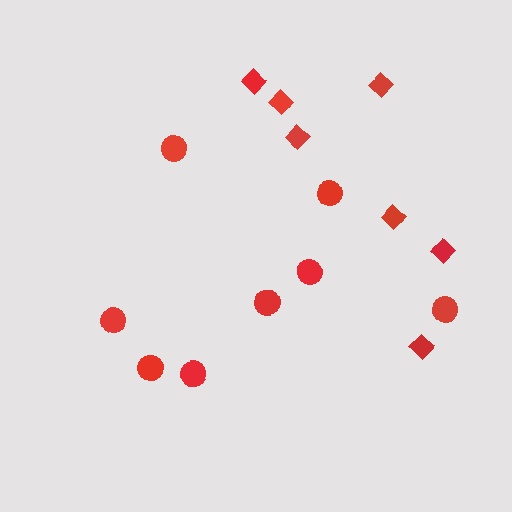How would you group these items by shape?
There are 2 groups: one group of circles (8) and one group of diamonds (7).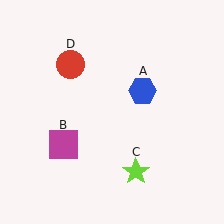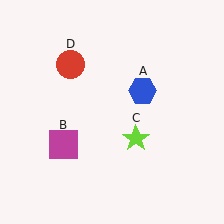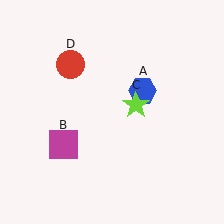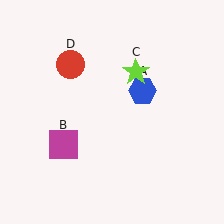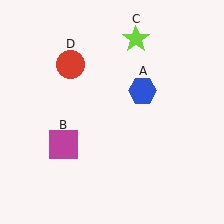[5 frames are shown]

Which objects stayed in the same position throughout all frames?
Blue hexagon (object A) and magenta square (object B) and red circle (object D) remained stationary.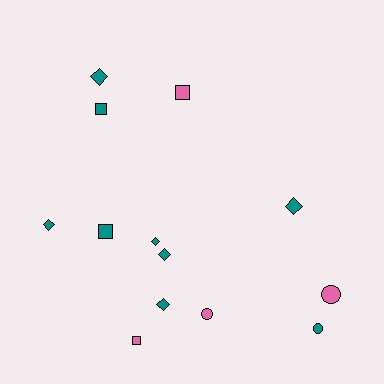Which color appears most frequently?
Teal, with 9 objects.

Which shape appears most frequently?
Diamond, with 6 objects.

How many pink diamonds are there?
There are no pink diamonds.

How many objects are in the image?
There are 13 objects.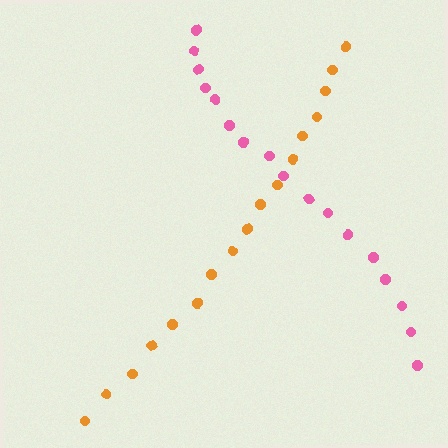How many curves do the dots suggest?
There are 2 distinct paths.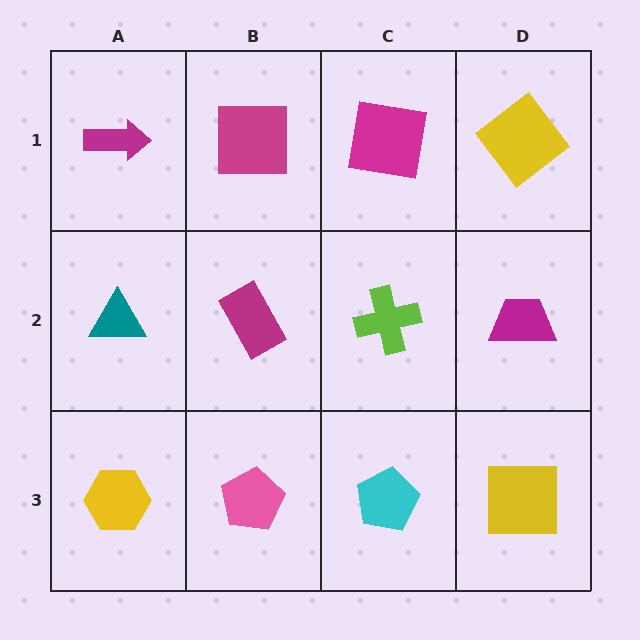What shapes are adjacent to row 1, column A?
A teal triangle (row 2, column A), a magenta square (row 1, column B).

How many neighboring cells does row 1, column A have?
2.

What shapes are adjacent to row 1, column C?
A lime cross (row 2, column C), a magenta square (row 1, column B), a yellow diamond (row 1, column D).